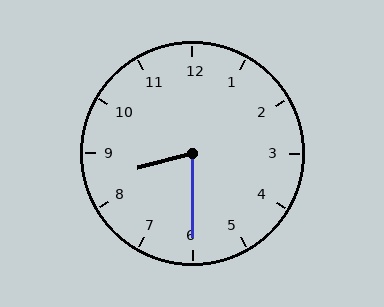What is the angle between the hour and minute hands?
Approximately 75 degrees.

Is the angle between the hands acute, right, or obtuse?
It is acute.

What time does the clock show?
8:30.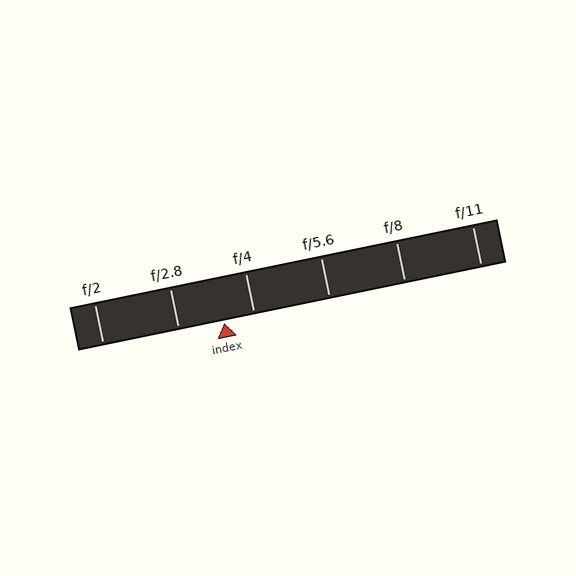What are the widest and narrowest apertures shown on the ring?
The widest aperture shown is f/2 and the narrowest is f/11.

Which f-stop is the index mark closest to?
The index mark is closest to f/4.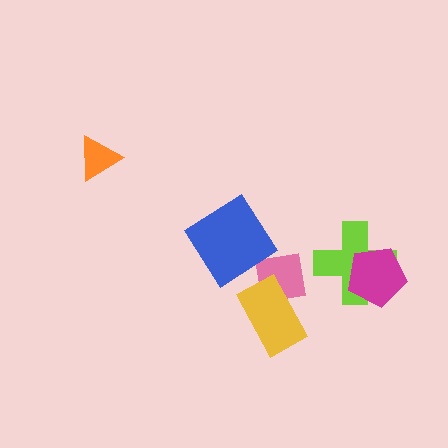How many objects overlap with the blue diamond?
0 objects overlap with the blue diamond.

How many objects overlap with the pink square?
1 object overlaps with the pink square.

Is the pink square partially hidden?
Yes, it is partially covered by another shape.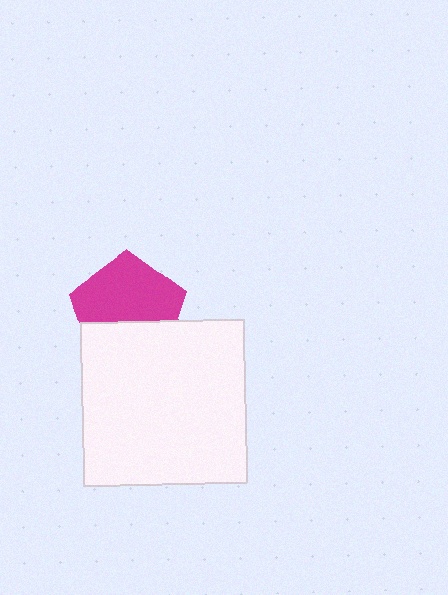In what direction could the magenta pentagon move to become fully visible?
The magenta pentagon could move up. That would shift it out from behind the white square entirely.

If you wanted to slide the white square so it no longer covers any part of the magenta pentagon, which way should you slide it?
Slide it down — that is the most direct way to separate the two shapes.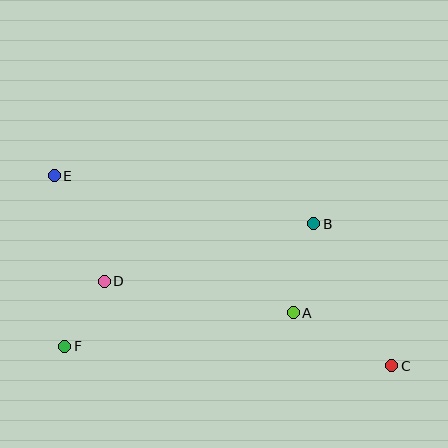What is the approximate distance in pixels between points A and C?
The distance between A and C is approximately 112 pixels.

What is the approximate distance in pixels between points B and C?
The distance between B and C is approximately 162 pixels.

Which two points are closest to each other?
Points D and F are closest to each other.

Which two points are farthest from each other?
Points C and E are farthest from each other.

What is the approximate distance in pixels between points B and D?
The distance between B and D is approximately 217 pixels.